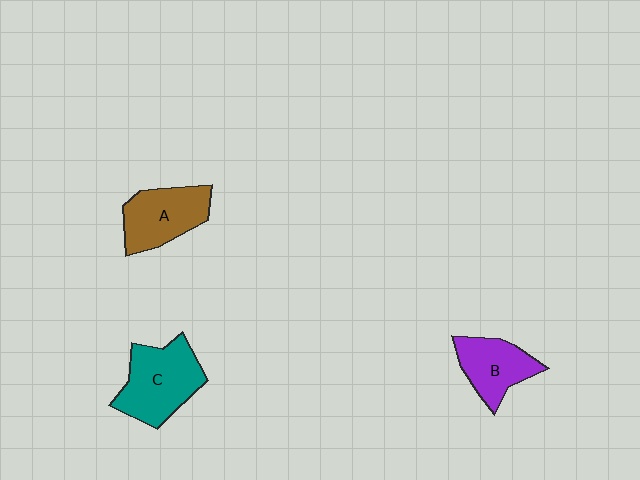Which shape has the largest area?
Shape C (teal).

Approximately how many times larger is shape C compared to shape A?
Approximately 1.2 times.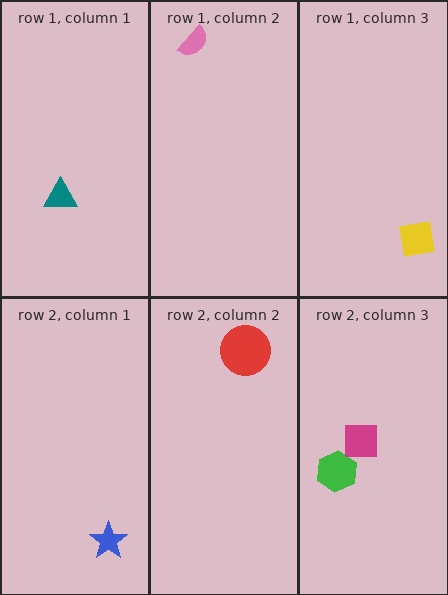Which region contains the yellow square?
The row 1, column 3 region.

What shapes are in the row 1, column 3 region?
The yellow square.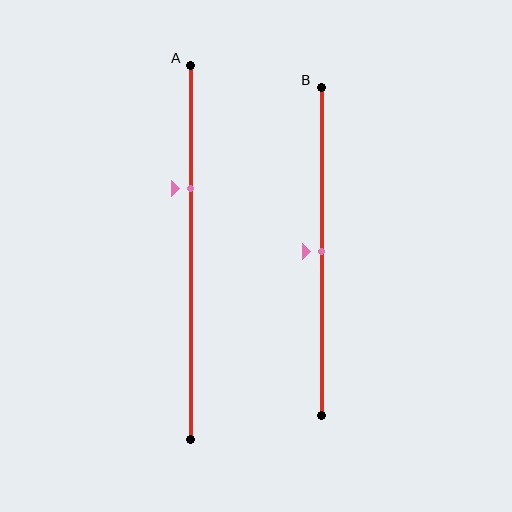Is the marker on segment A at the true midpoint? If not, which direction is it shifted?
No, the marker on segment A is shifted upward by about 17% of the segment length.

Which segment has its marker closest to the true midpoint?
Segment B has its marker closest to the true midpoint.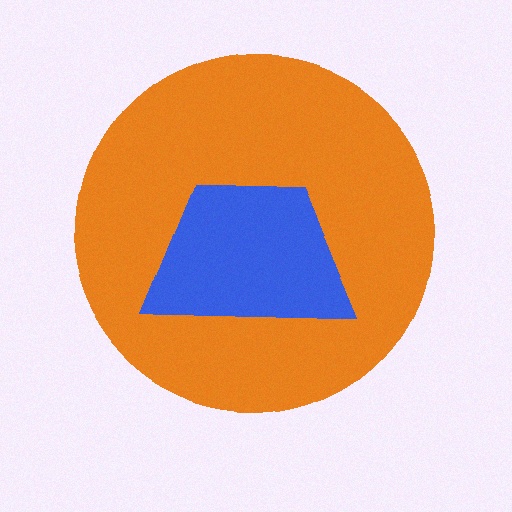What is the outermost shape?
The orange circle.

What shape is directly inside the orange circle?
The blue trapezoid.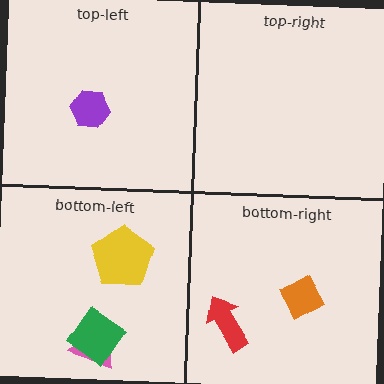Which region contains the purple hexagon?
The top-left region.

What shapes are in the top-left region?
The purple hexagon.